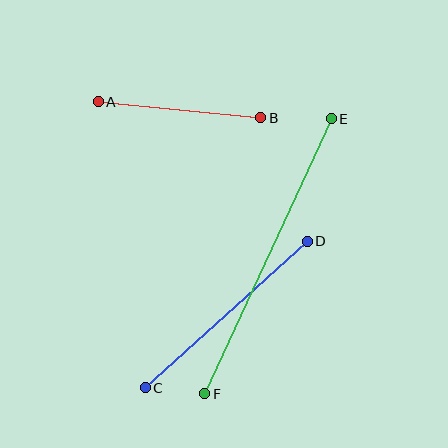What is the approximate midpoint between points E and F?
The midpoint is at approximately (268, 256) pixels.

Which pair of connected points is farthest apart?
Points E and F are farthest apart.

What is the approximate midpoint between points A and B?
The midpoint is at approximately (180, 110) pixels.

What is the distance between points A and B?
The distance is approximately 163 pixels.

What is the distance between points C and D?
The distance is approximately 218 pixels.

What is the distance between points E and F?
The distance is approximately 303 pixels.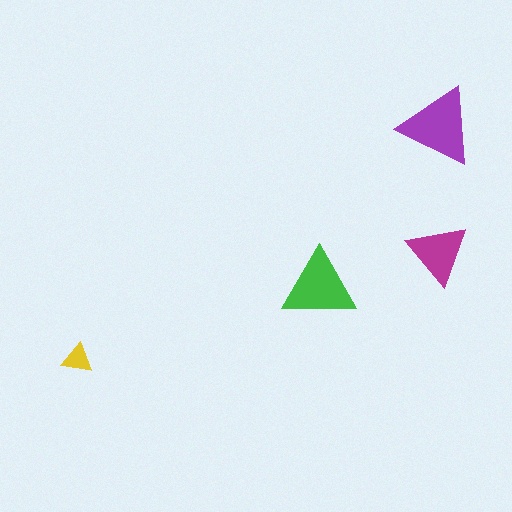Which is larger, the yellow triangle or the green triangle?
The green one.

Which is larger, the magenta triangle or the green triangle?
The green one.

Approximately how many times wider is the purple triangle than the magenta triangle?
About 1.5 times wider.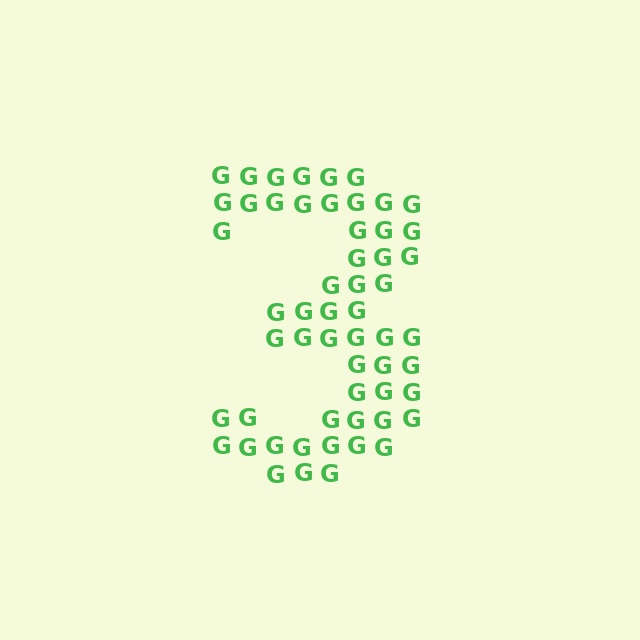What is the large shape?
The large shape is the digit 3.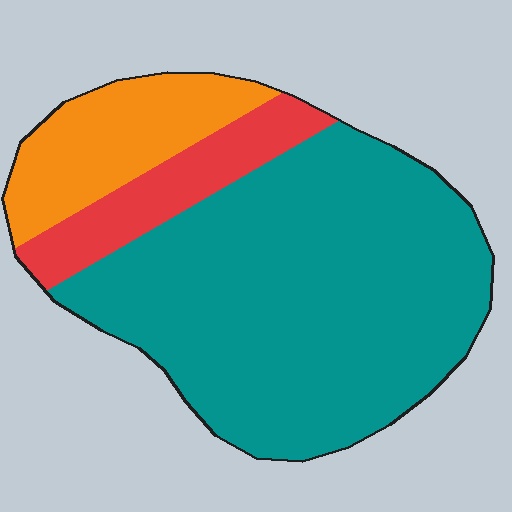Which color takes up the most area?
Teal, at roughly 70%.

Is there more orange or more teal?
Teal.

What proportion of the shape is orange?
Orange takes up between a sixth and a third of the shape.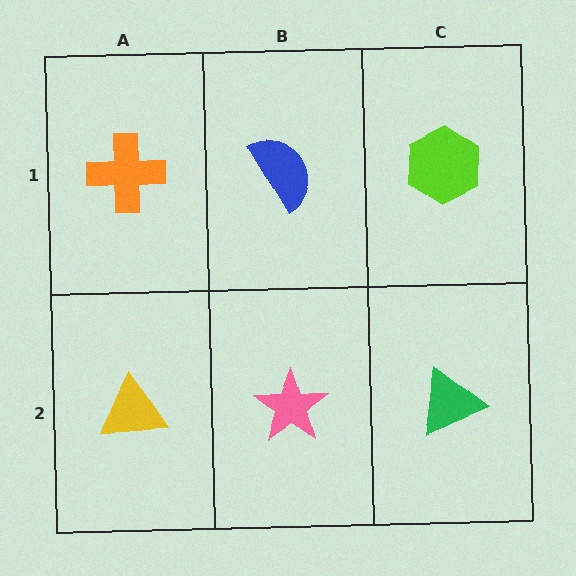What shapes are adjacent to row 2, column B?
A blue semicircle (row 1, column B), a yellow triangle (row 2, column A), a green triangle (row 2, column C).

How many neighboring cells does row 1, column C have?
2.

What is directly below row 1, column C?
A green triangle.